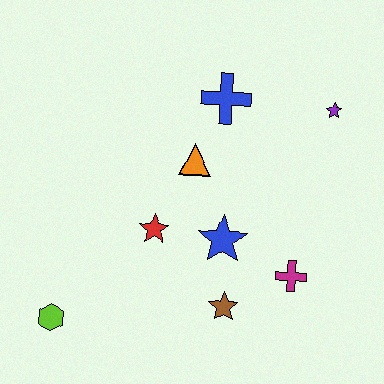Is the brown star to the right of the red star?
Yes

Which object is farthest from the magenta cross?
The lime hexagon is farthest from the magenta cross.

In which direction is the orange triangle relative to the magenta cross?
The orange triangle is above the magenta cross.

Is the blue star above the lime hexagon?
Yes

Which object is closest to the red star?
The blue star is closest to the red star.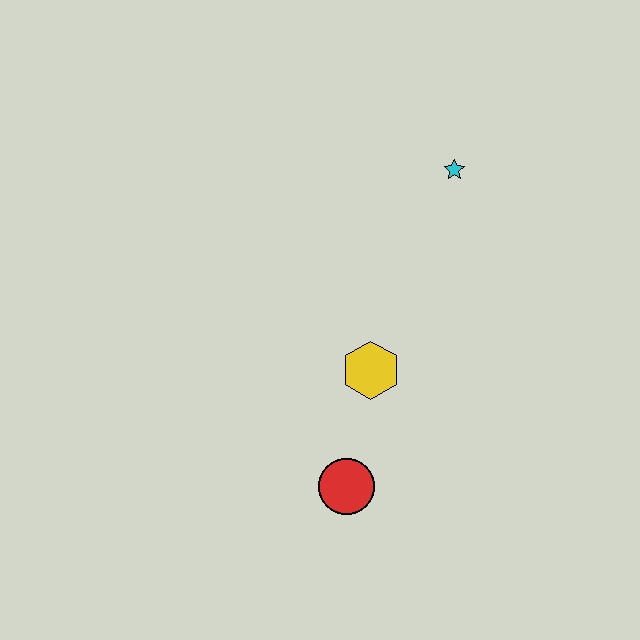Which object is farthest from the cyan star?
The red circle is farthest from the cyan star.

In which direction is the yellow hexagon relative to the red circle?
The yellow hexagon is above the red circle.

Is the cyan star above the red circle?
Yes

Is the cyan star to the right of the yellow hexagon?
Yes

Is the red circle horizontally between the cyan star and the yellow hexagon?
No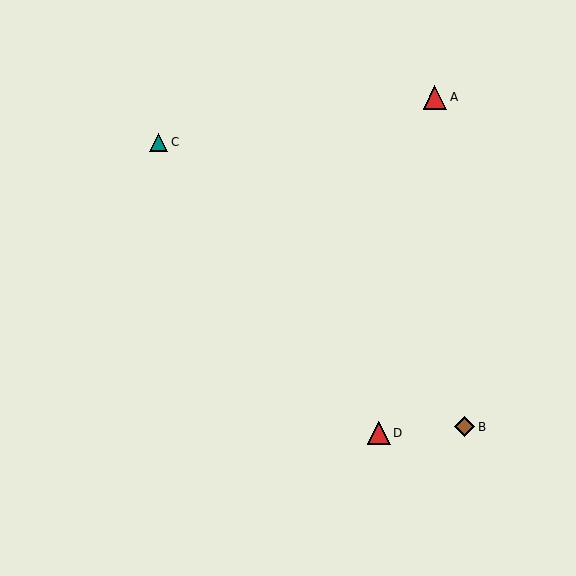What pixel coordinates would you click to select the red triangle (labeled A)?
Click at (435, 97) to select the red triangle A.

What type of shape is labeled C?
Shape C is a teal triangle.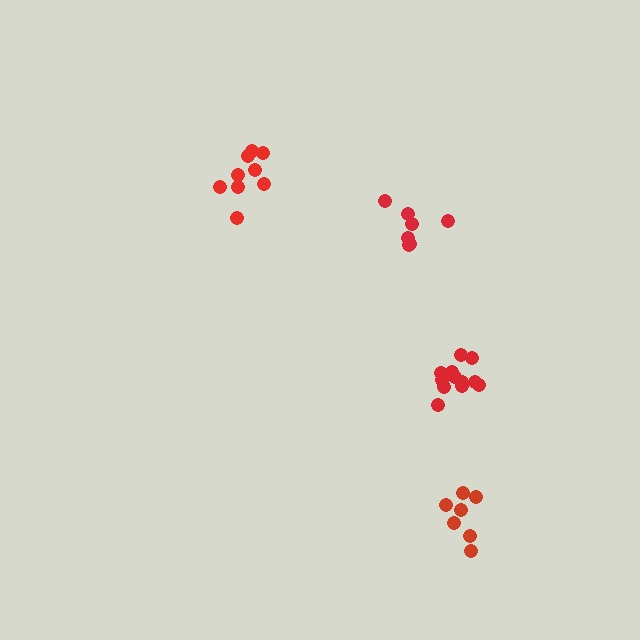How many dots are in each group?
Group 1: 7 dots, Group 2: 9 dots, Group 3: 7 dots, Group 4: 12 dots (35 total).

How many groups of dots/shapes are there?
There are 4 groups.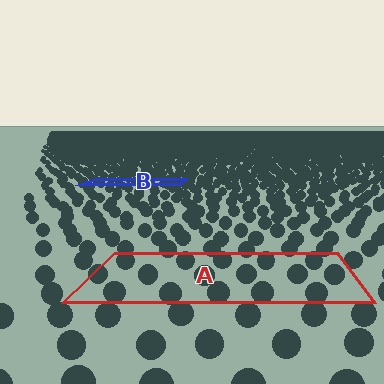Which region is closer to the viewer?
Region A is closer. The texture elements there are larger and more spread out.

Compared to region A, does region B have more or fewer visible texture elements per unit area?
Region B has more texture elements per unit area — they are packed more densely because it is farther away.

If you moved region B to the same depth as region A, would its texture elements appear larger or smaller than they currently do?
They would appear larger. At a closer depth, the same texture elements are projected at a bigger on-screen size.